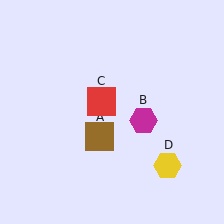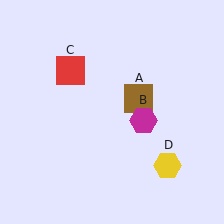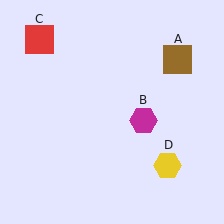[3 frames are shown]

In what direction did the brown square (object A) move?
The brown square (object A) moved up and to the right.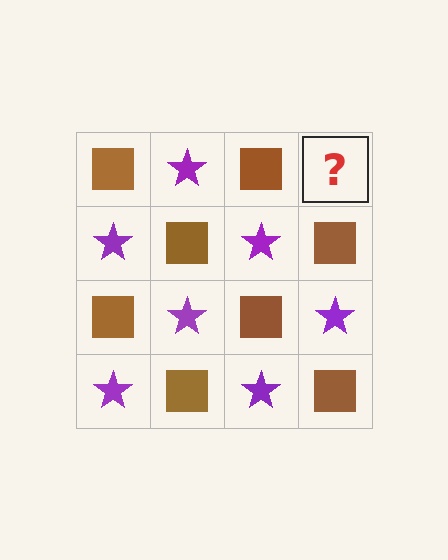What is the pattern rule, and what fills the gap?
The rule is that it alternates brown square and purple star in a checkerboard pattern. The gap should be filled with a purple star.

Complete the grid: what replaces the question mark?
The question mark should be replaced with a purple star.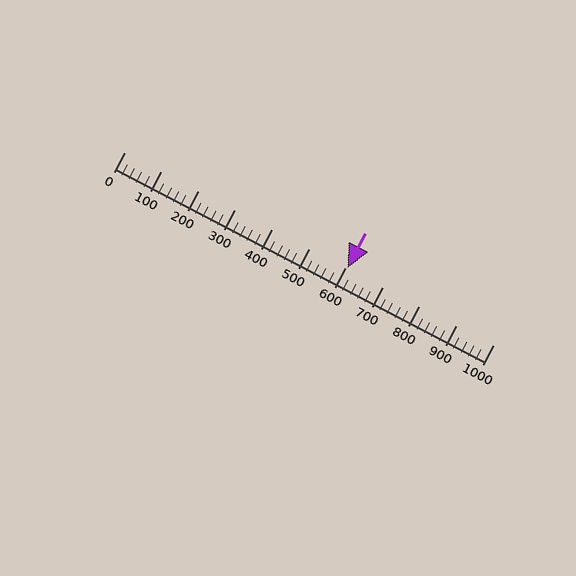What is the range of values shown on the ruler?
The ruler shows values from 0 to 1000.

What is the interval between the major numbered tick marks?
The major tick marks are spaced 100 units apart.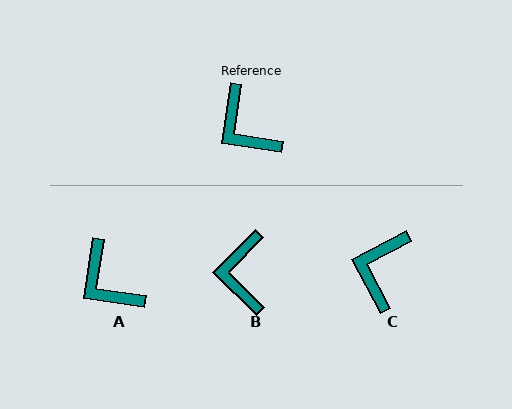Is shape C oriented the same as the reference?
No, it is off by about 54 degrees.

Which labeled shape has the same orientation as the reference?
A.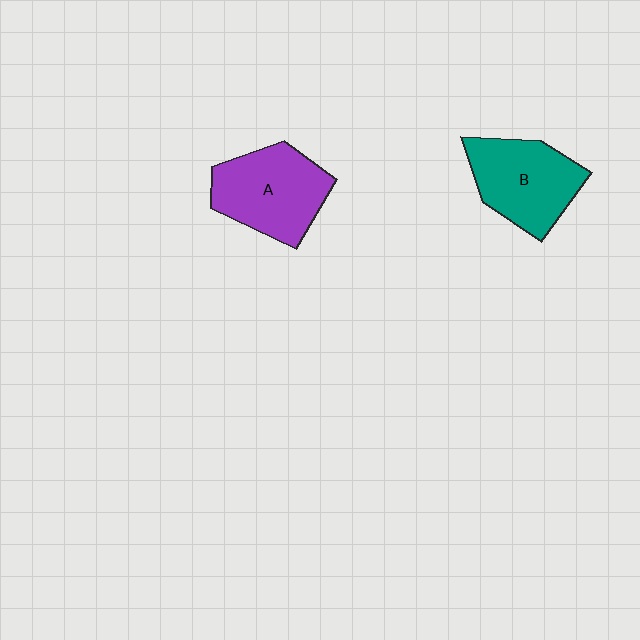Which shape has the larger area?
Shape A (purple).